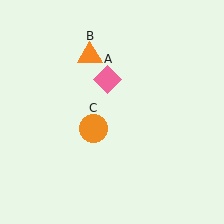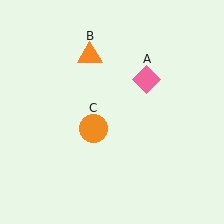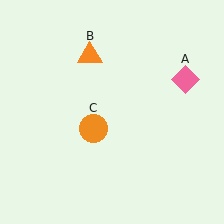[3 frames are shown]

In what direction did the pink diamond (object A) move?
The pink diamond (object A) moved right.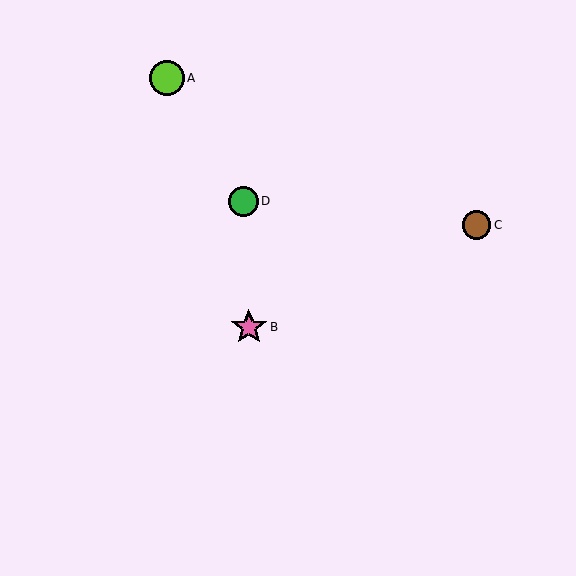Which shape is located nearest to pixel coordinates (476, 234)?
The brown circle (labeled C) at (477, 225) is nearest to that location.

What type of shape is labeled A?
Shape A is a lime circle.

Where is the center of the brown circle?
The center of the brown circle is at (477, 225).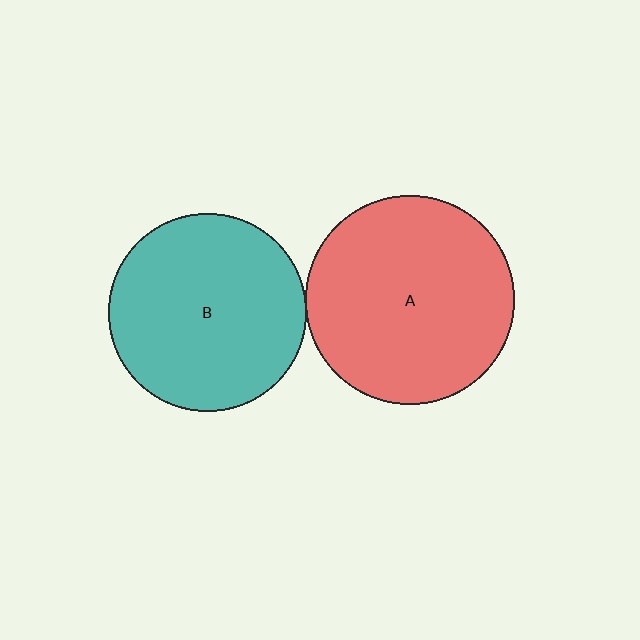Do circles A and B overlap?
Yes.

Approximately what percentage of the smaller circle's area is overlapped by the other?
Approximately 5%.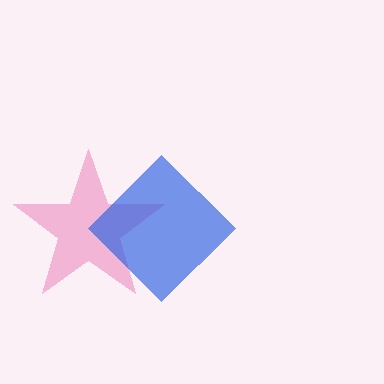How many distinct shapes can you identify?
There are 2 distinct shapes: a pink star, a blue diamond.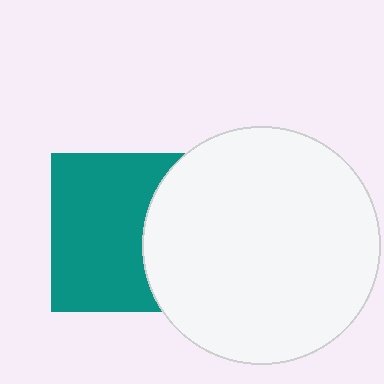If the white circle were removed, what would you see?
You would see the complete teal square.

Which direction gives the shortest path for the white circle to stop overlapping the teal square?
Moving right gives the shortest separation.